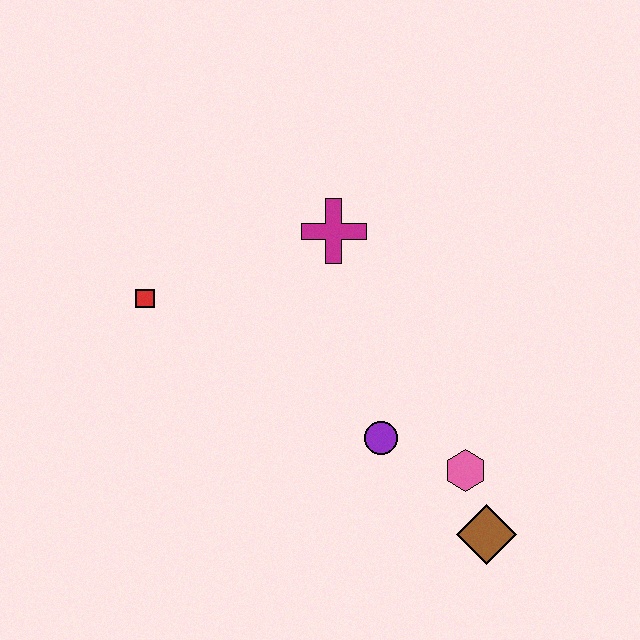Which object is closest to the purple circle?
The pink hexagon is closest to the purple circle.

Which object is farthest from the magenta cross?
The brown diamond is farthest from the magenta cross.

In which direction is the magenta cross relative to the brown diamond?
The magenta cross is above the brown diamond.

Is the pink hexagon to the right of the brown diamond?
No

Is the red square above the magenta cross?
No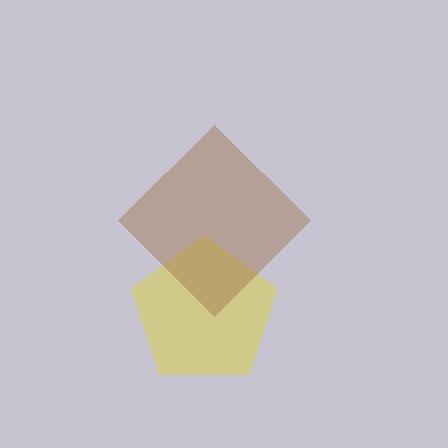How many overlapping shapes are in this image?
There are 2 overlapping shapes in the image.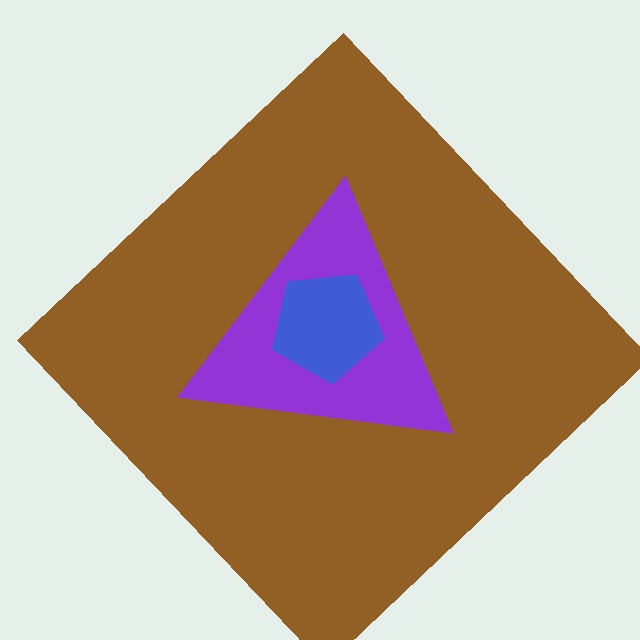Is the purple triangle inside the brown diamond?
Yes.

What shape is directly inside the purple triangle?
The blue pentagon.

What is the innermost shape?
The blue pentagon.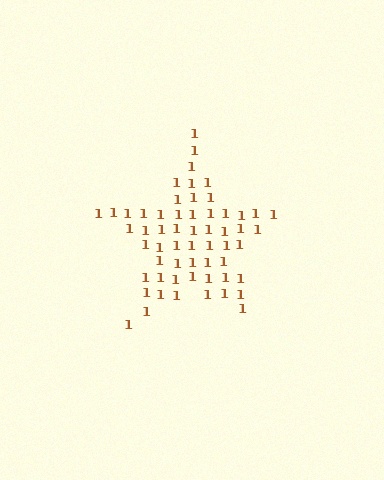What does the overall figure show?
The overall figure shows a star.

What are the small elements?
The small elements are digit 1's.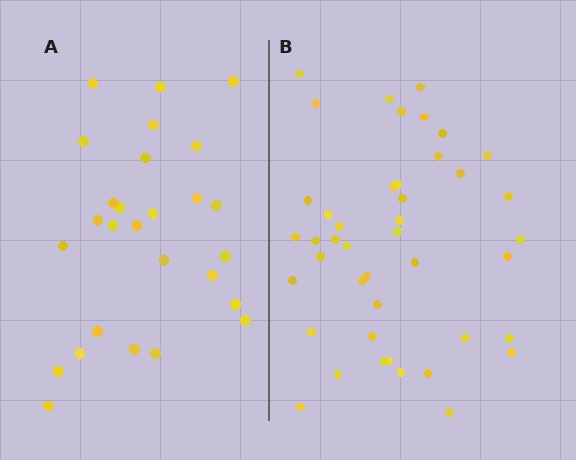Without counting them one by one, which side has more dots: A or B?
Region B (the right region) has more dots.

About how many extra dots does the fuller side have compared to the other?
Region B has approximately 15 more dots than region A.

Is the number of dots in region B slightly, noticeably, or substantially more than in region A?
Region B has substantially more. The ratio is roughly 1.6 to 1.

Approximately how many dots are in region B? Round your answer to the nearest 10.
About 40 dots. (The exact count is 43, which rounds to 40.)